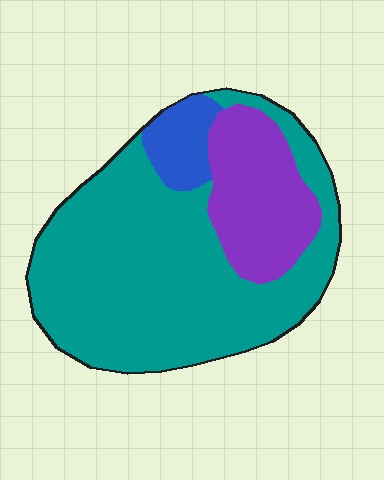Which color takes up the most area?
Teal, at roughly 70%.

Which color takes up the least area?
Blue, at roughly 10%.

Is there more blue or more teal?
Teal.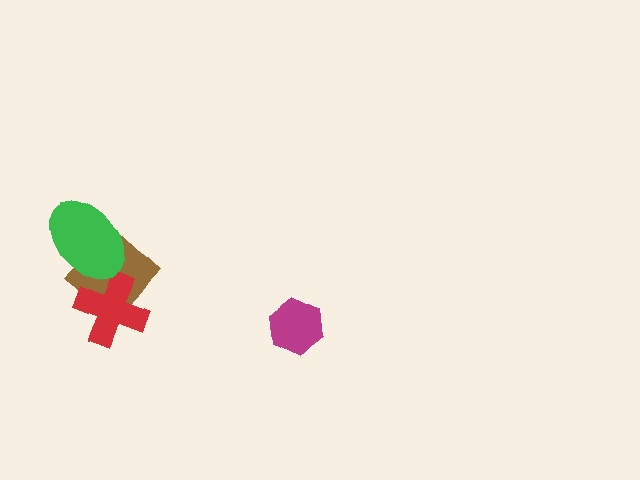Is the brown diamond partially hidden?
Yes, it is partially covered by another shape.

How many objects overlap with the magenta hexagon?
0 objects overlap with the magenta hexagon.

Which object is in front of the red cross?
The green ellipse is in front of the red cross.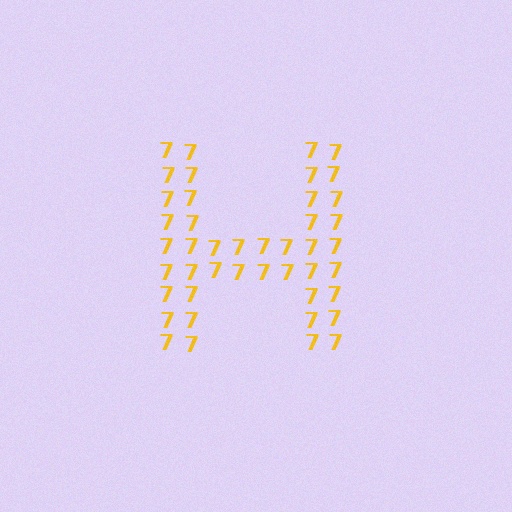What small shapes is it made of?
It is made of small digit 7's.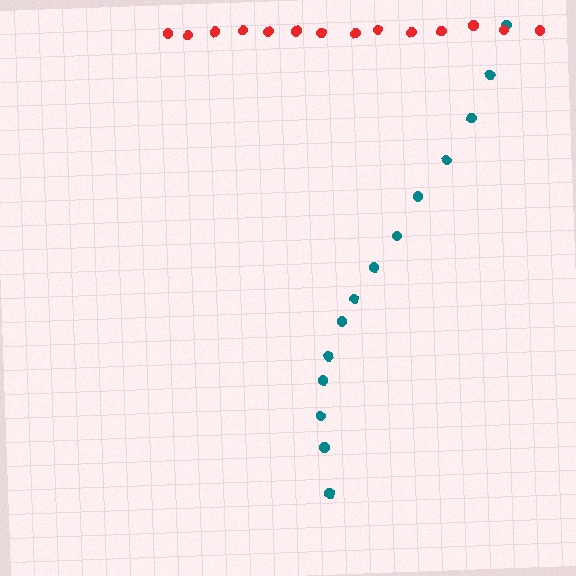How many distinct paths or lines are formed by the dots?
There are 2 distinct paths.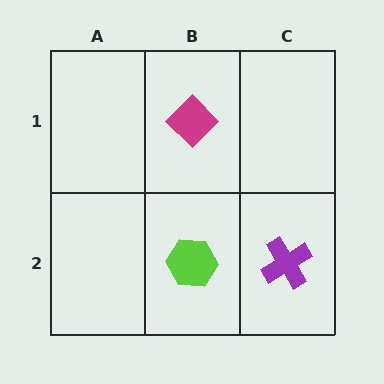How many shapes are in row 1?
1 shape.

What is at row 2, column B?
A lime hexagon.